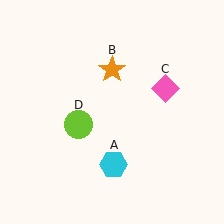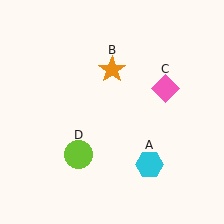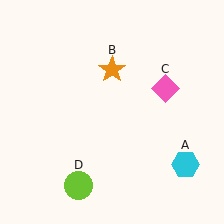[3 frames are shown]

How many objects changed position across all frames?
2 objects changed position: cyan hexagon (object A), lime circle (object D).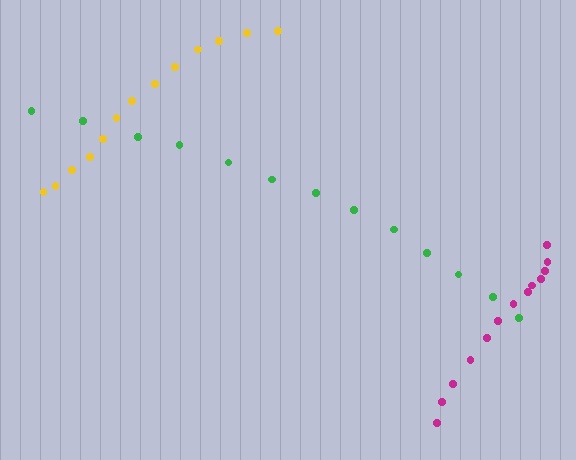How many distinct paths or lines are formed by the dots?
There are 3 distinct paths.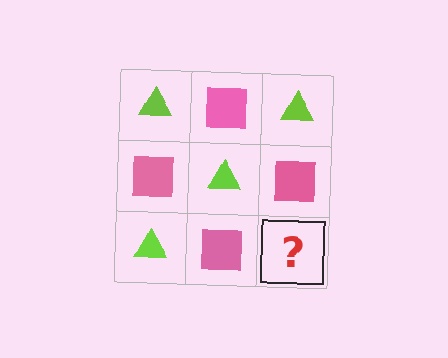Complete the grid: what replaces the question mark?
The question mark should be replaced with a lime triangle.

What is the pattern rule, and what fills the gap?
The rule is that it alternates lime triangle and pink square in a checkerboard pattern. The gap should be filled with a lime triangle.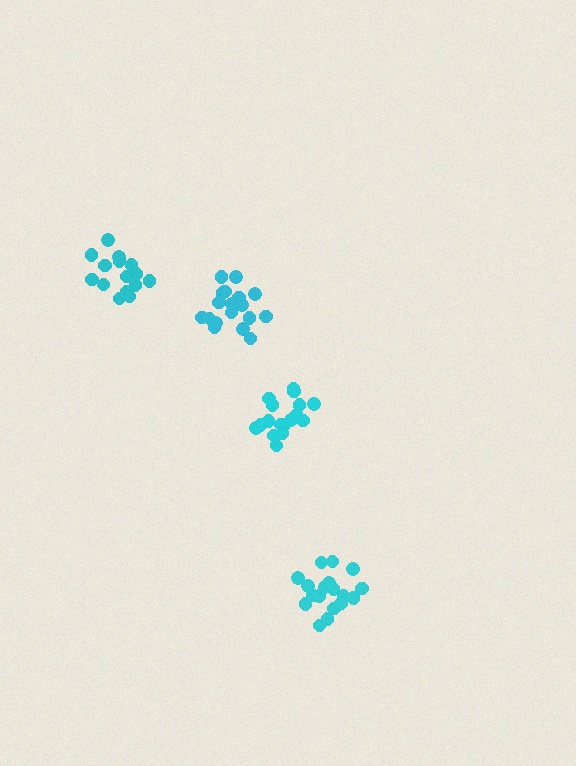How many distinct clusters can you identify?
There are 4 distinct clusters.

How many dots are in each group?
Group 1: 18 dots, Group 2: 19 dots, Group 3: 16 dots, Group 4: 17 dots (70 total).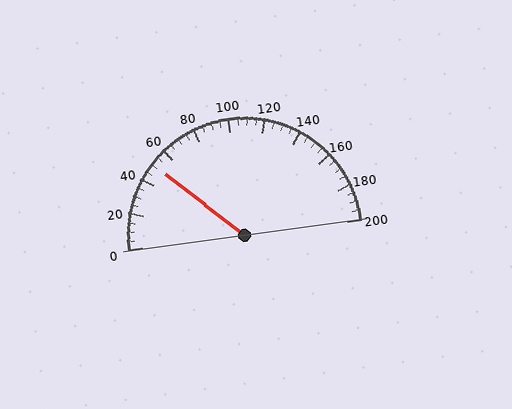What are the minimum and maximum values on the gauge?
The gauge ranges from 0 to 200.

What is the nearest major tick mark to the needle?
The nearest major tick mark is 40.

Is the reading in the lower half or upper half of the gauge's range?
The reading is in the lower half of the range (0 to 200).